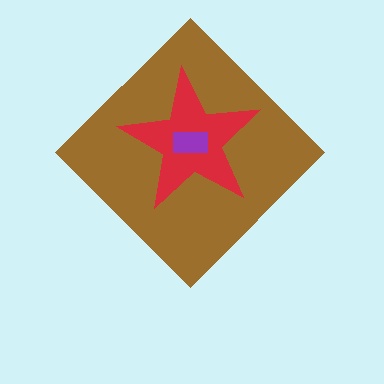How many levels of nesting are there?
3.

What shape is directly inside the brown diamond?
The red star.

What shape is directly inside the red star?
The purple rectangle.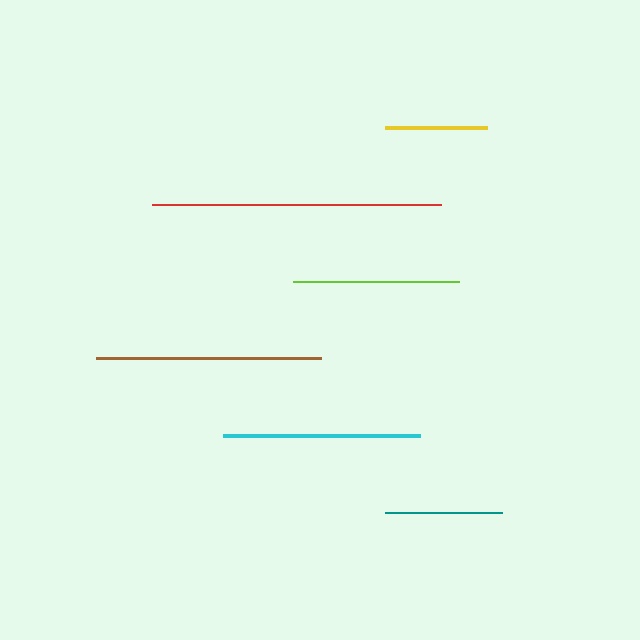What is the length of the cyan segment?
The cyan segment is approximately 197 pixels long.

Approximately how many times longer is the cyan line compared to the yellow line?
The cyan line is approximately 1.9 times the length of the yellow line.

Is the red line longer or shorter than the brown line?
The red line is longer than the brown line.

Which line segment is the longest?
The red line is the longest at approximately 290 pixels.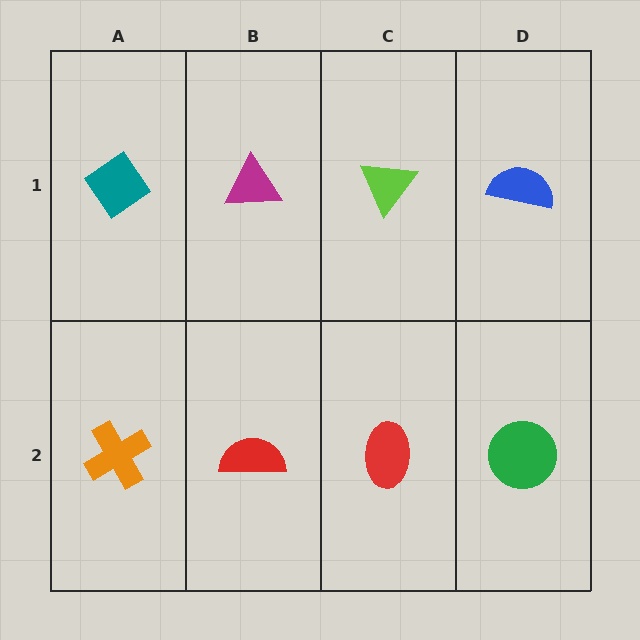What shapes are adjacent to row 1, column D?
A green circle (row 2, column D), a lime triangle (row 1, column C).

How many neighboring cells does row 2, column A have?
2.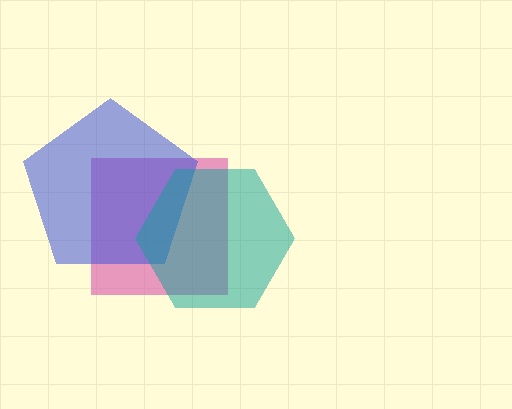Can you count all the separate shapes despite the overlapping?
Yes, there are 3 separate shapes.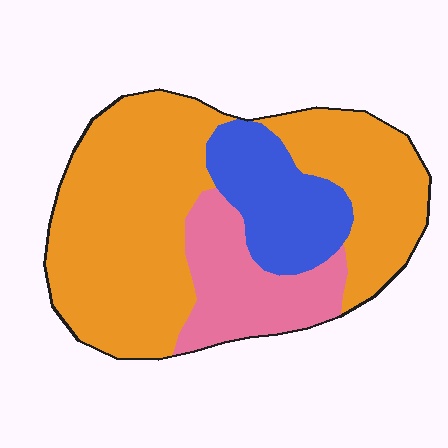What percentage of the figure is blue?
Blue covers roughly 20% of the figure.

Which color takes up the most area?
Orange, at roughly 65%.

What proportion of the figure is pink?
Pink covers roughly 20% of the figure.